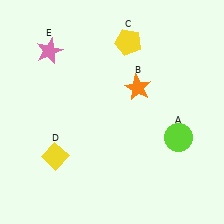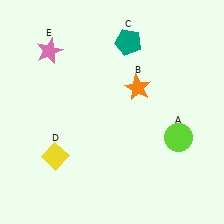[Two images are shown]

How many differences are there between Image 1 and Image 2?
There is 1 difference between the two images.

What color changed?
The pentagon (C) changed from yellow in Image 1 to teal in Image 2.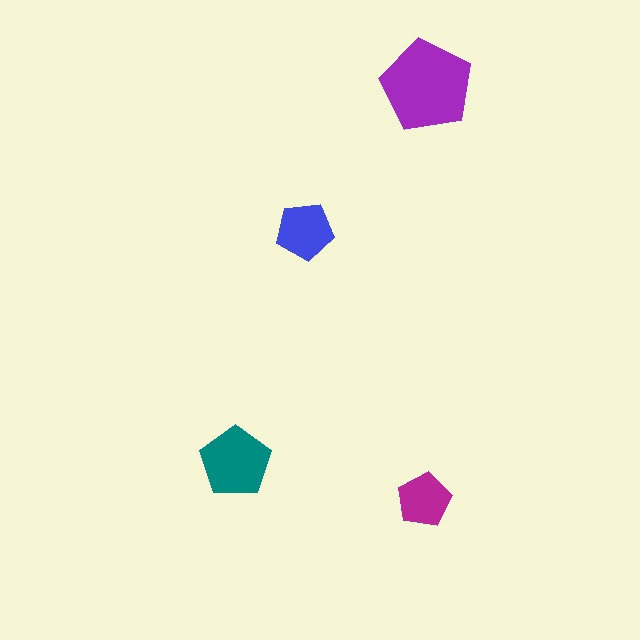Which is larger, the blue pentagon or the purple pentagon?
The purple one.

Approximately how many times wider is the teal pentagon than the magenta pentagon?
About 1.5 times wider.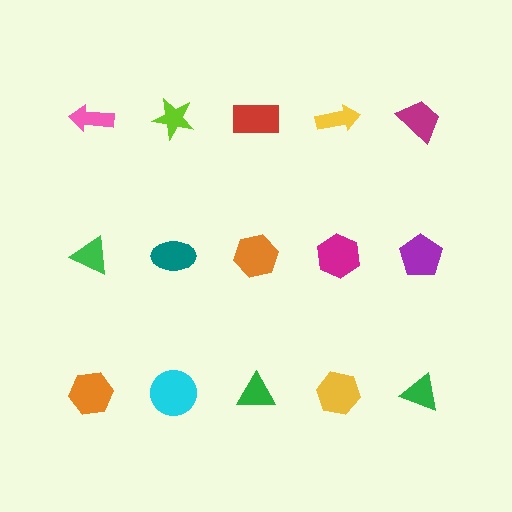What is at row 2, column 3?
An orange hexagon.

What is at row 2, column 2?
A teal ellipse.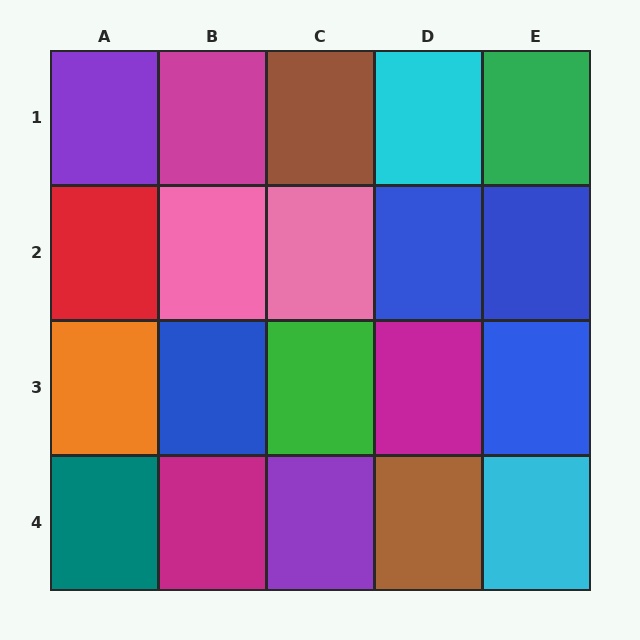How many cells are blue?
4 cells are blue.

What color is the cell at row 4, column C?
Purple.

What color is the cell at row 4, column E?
Cyan.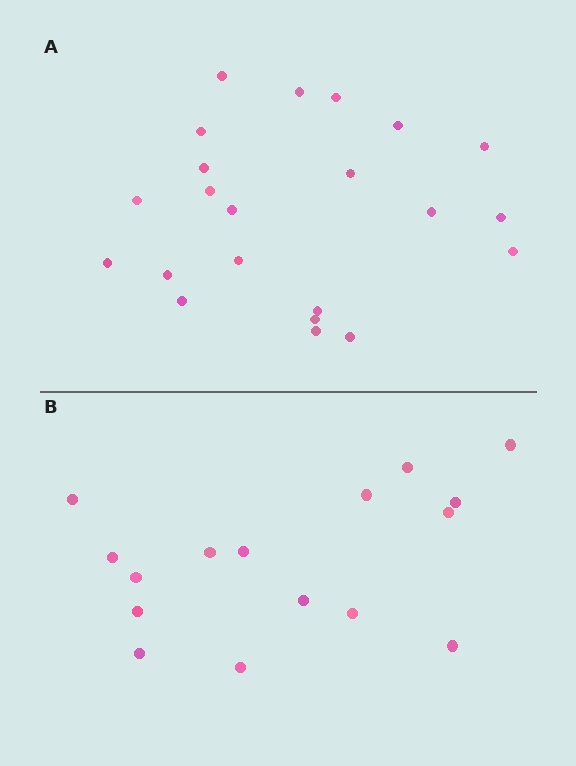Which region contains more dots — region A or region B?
Region A (the top region) has more dots.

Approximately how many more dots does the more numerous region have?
Region A has about 6 more dots than region B.